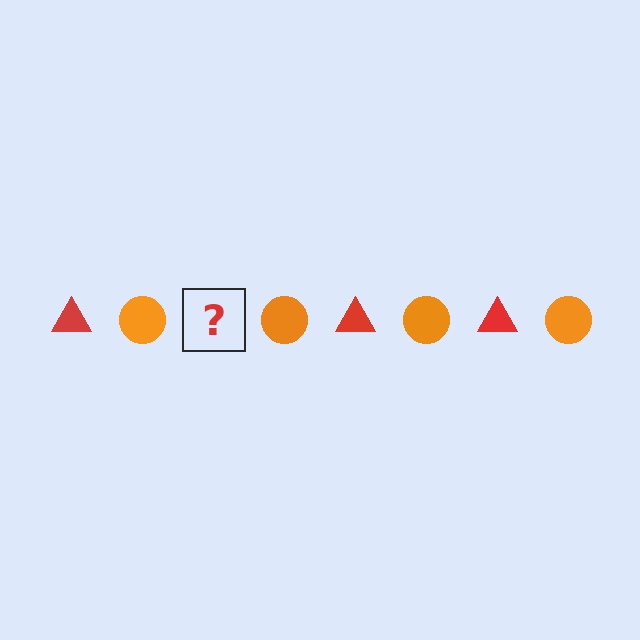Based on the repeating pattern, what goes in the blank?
The blank should be a red triangle.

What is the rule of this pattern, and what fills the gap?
The rule is that the pattern alternates between red triangle and orange circle. The gap should be filled with a red triangle.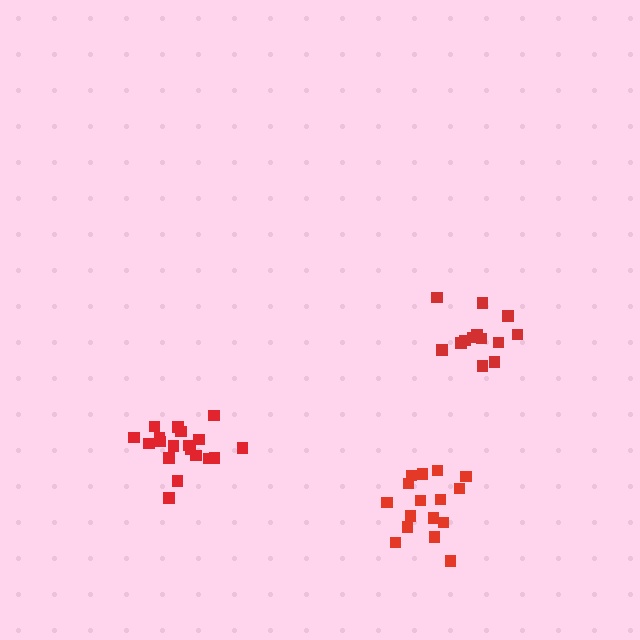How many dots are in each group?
Group 1: 17 dots, Group 2: 13 dots, Group 3: 19 dots (49 total).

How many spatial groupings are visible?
There are 3 spatial groupings.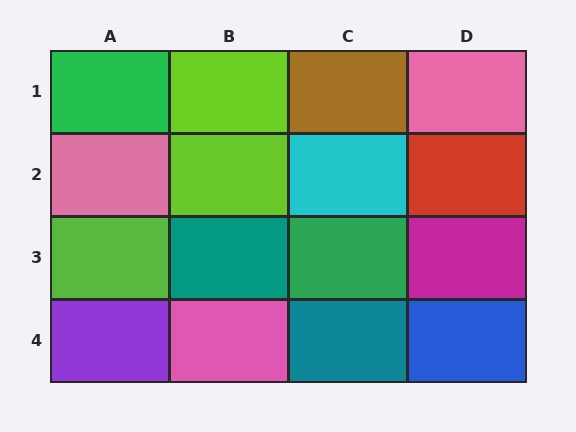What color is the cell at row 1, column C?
Brown.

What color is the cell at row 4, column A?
Purple.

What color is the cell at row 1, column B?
Lime.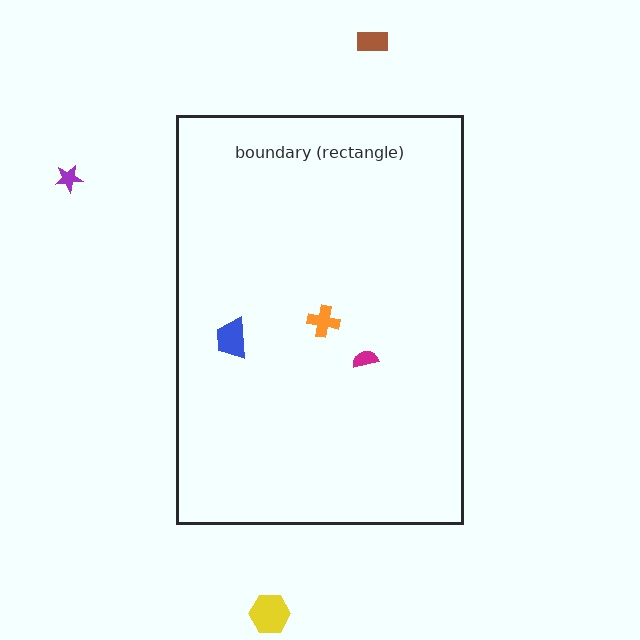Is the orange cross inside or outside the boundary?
Inside.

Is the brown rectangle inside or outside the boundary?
Outside.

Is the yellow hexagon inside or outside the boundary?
Outside.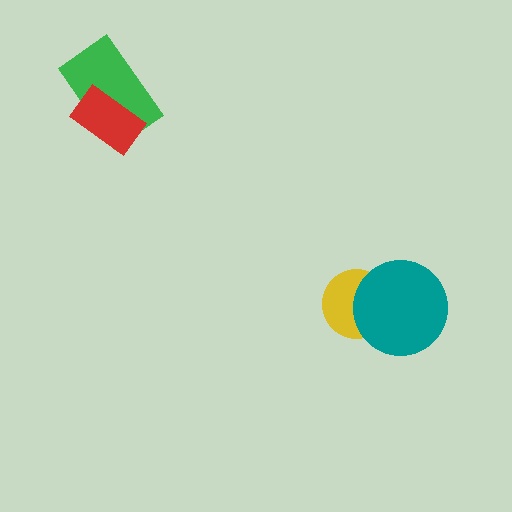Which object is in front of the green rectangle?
The red rectangle is in front of the green rectangle.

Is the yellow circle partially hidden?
Yes, it is partially covered by another shape.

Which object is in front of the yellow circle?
The teal circle is in front of the yellow circle.